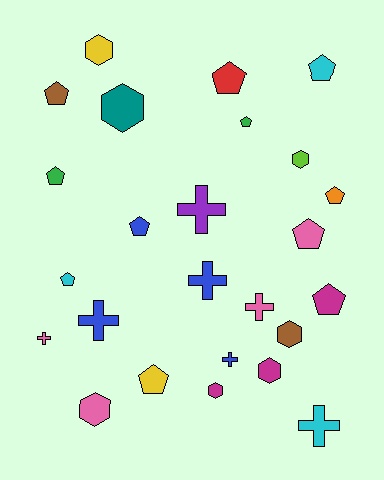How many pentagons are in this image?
There are 11 pentagons.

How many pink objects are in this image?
There are 4 pink objects.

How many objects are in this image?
There are 25 objects.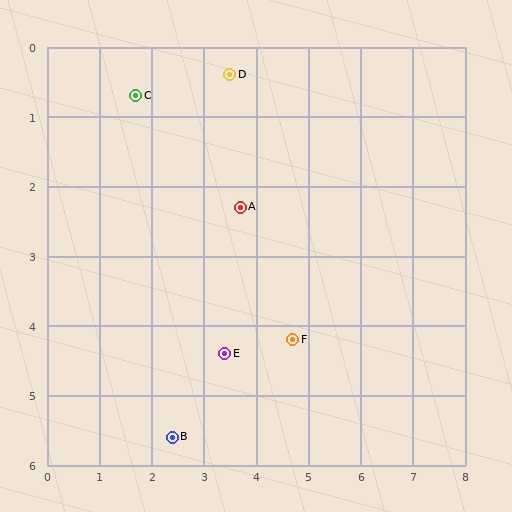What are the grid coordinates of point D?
Point D is at approximately (3.5, 0.4).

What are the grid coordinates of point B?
Point B is at approximately (2.4, 5.6).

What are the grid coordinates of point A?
Point A is at approximately (3.7, 2.3).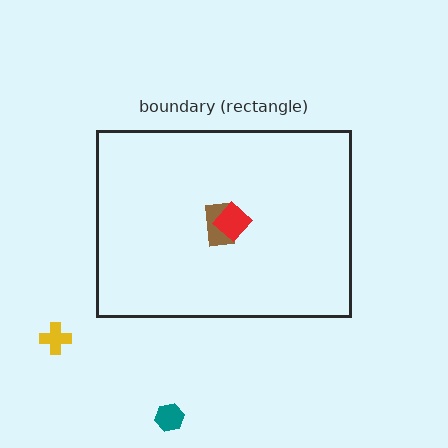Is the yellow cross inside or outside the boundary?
Outside.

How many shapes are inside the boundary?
2 inside, 2 outside.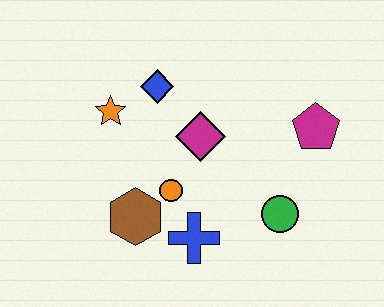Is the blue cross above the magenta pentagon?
No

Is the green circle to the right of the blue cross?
Yes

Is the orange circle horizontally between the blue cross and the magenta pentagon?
No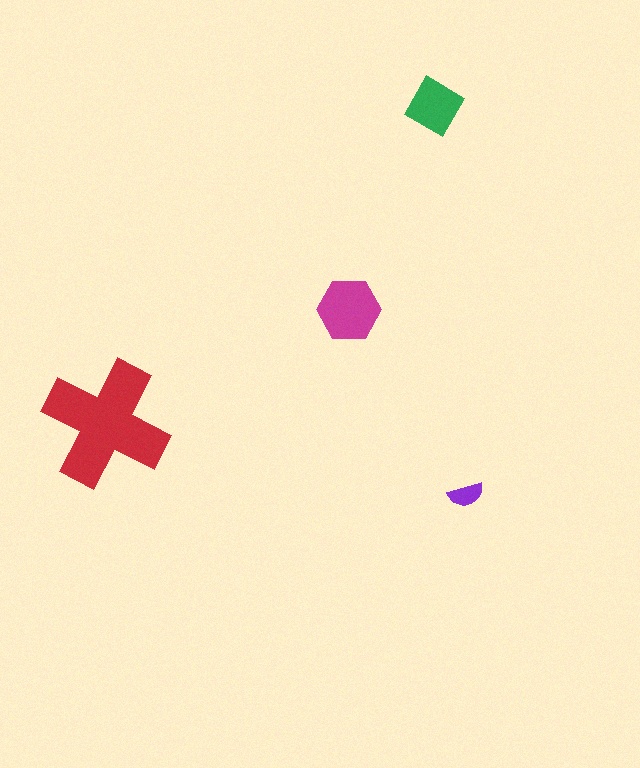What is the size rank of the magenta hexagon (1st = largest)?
2nd.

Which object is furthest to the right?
The purple semicircle is rightmost.